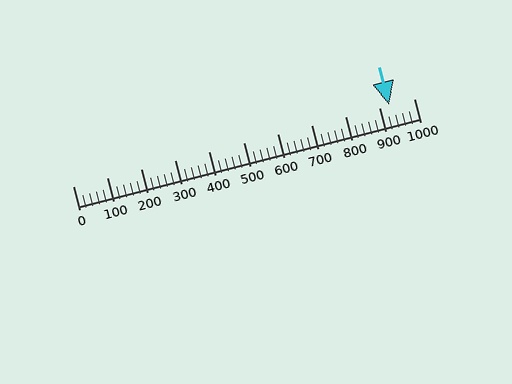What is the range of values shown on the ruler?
The ruler shows values from 0 to 1000.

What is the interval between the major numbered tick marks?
The major tick marks are spaced 100 units apart.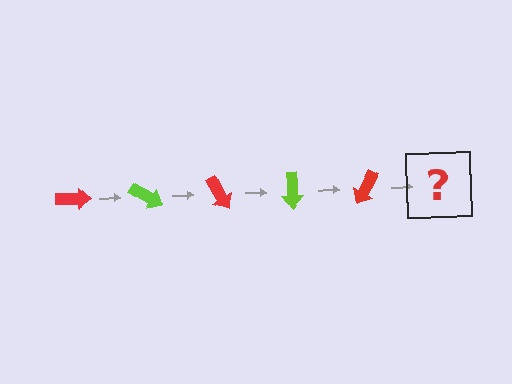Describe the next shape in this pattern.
It should be a lime arrow, rotated 150 degrees from the start.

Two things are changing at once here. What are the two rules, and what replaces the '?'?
The two rules are that it rotates 30 degrees each step and the color cycles through red and lime. The '?' should be a lime arrow, rotated 150 degrees from the start.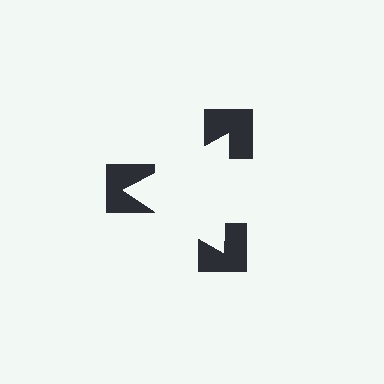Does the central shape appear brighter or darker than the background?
It typically appears slightly brighter than the background, even though no actual brightness change is drawn.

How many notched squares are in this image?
There are 3 — one at each vertex of the illusory triangle.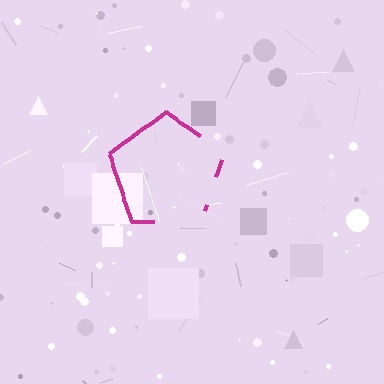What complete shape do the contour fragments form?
The contour fragments form a pentagon.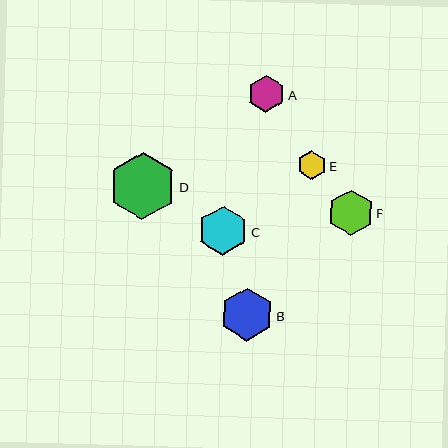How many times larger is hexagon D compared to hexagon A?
Hexagon D is approximately 1.8 times the size of hexagon A.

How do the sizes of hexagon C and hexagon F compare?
Hexagon C and hexagon F are approximately the same size.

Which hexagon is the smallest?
Hexagon E is the smallest with a size of approximately 29 pixels.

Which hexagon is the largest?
Hexagon D is the largest with a size of approximately 68 pixels.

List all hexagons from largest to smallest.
From largest to smallest: D, B, C, F, A, E.